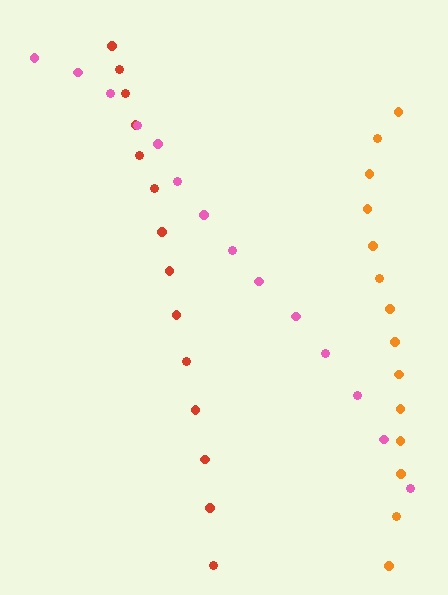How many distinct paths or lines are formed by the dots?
There are 3 distinct paths.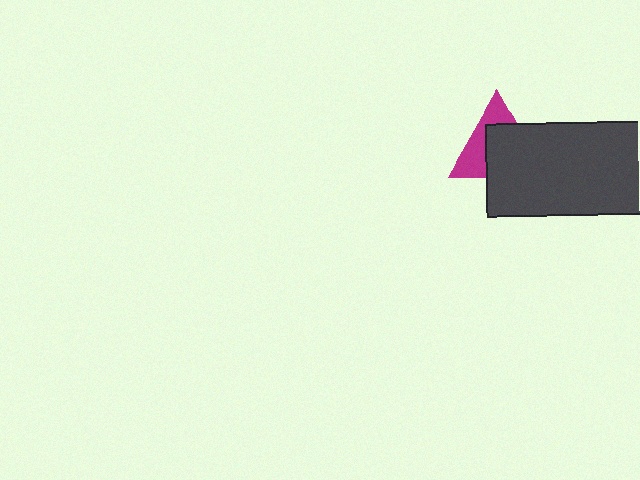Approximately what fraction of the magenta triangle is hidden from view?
Roughly 57% of the magenta triangle is hidden behind the dark gray rectangle.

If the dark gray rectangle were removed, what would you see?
You would see the complete magenta triangle.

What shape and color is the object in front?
The object in front is a dark gray rectangle.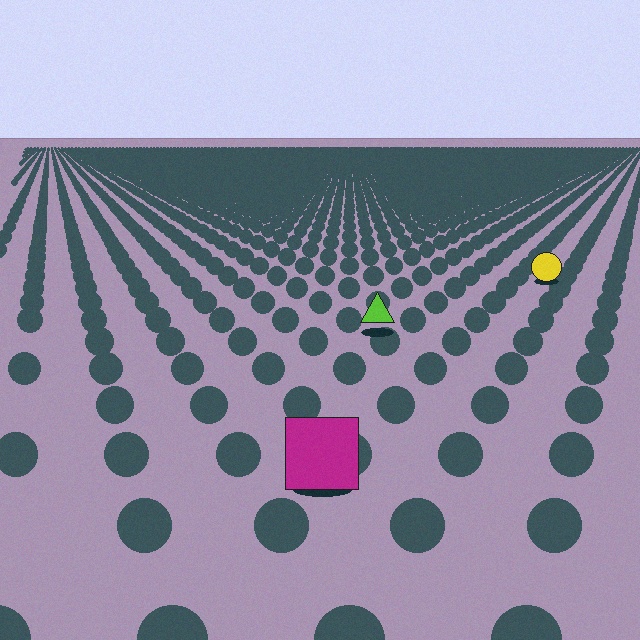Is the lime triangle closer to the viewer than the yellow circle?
Yes. The lime triangle is closer — you can tell from the texture gradient: the ground texture is coarser near it.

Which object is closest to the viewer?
The magenta square is closest. The texture marks near it are larger and more spread out.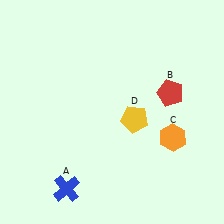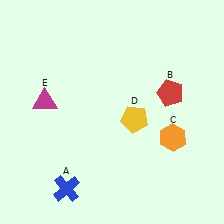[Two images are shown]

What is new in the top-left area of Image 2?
A magenta triangle (E) was added in the top-left area of Image 2.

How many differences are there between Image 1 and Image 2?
There is 1 difference between the two images.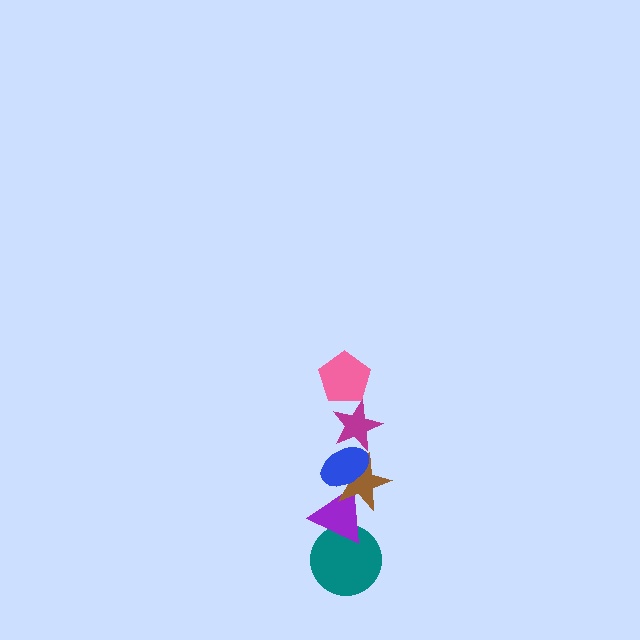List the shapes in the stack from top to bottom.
From top to bottom: the pink pentagon, the magenta star, the blue ellipse, the brown star, the purple triangle, the teal circle.